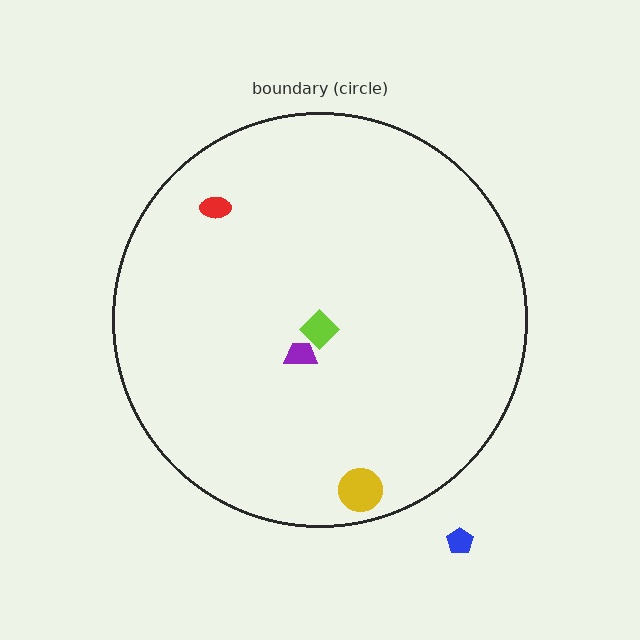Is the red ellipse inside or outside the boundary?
Inside.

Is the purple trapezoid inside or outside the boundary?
Inside.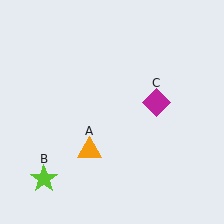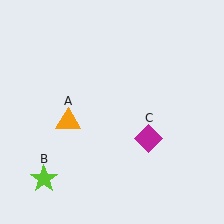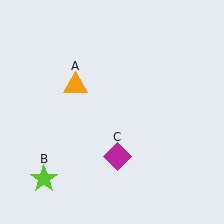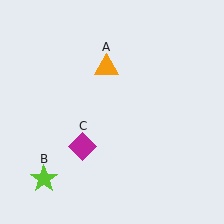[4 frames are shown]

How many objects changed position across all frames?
2 objects changed position: orange triangle (object A), magenta diamond (object C).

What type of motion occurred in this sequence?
The orange triangle (object A), magenta diamond (object C) rotated clockwise around the center of the scene.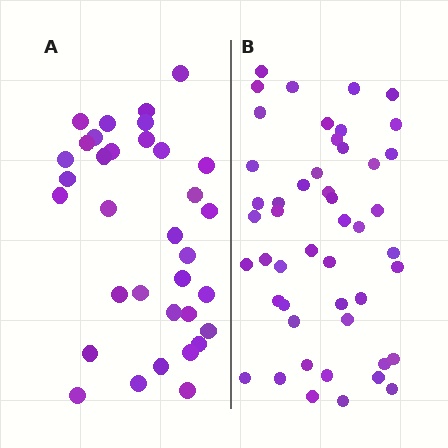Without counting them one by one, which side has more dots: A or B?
Region B (the right region) has more dots.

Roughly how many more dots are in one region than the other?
Region B has approximately 15 more dots than region A.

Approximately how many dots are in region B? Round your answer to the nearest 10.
About 50 dots. (The exact count is 48, which rounds to 50.)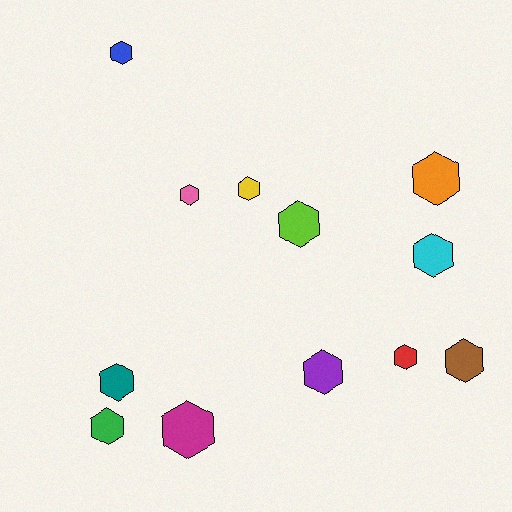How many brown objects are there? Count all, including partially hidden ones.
There is 1 brown object.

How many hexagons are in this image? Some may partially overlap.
There are 12 hexagons.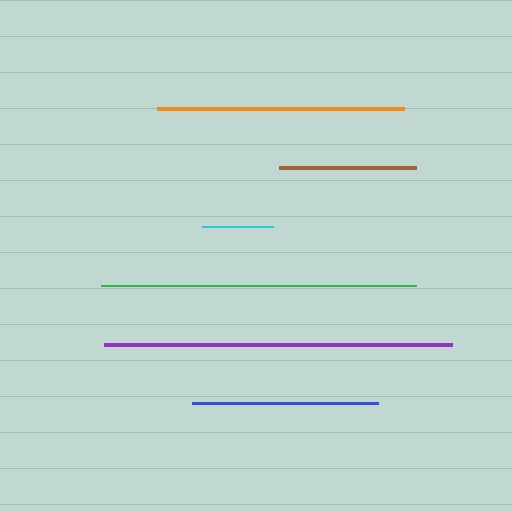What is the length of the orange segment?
The orange segment is approximately 247 pixels long.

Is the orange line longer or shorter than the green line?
The green line is longer than the orange line.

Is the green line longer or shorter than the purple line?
The purple line is longer than the green line.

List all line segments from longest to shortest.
From longest to shortest: purple, green, orange, blue, brown, cyan.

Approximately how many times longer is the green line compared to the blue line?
The green line is approximately 1.7 times the length of the blue line.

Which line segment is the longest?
The purple line is the longest at approximately 348 pixels.